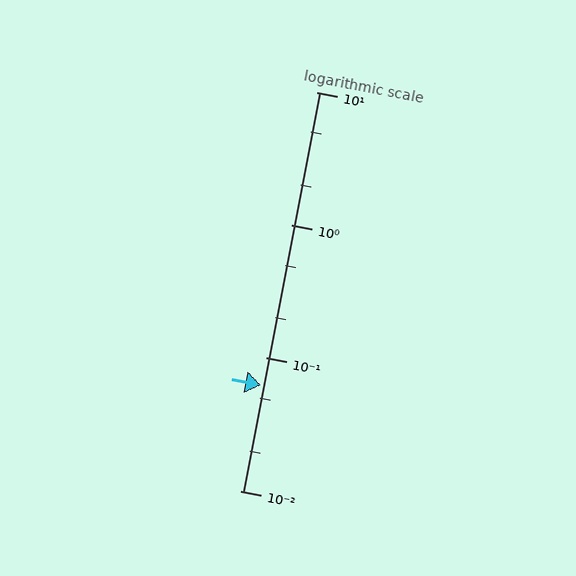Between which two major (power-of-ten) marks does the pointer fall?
The pointer is between 0.01 and 0.1.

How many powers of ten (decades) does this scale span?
The scale spans 3 decades, from 0.01 to 10.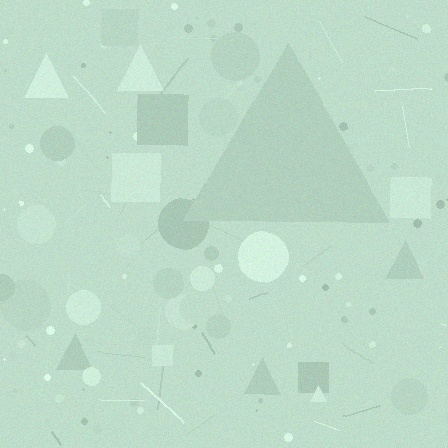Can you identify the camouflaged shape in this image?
The camouflaged shape is a triangle.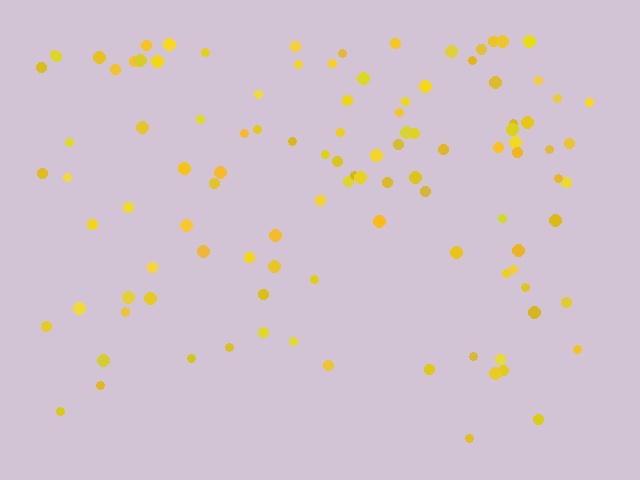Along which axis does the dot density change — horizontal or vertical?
Vertical.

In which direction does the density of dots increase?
From bottom to top, with the top side densest.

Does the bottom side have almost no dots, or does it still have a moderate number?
Still a moderate number, just noticeably fewer than the top.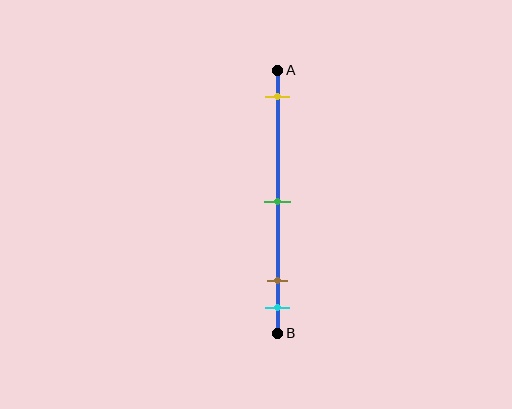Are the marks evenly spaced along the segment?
No, the marks are not evenly spaced.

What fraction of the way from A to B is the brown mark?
The brown mark is approximately 80% (0.8) of the way from A to B.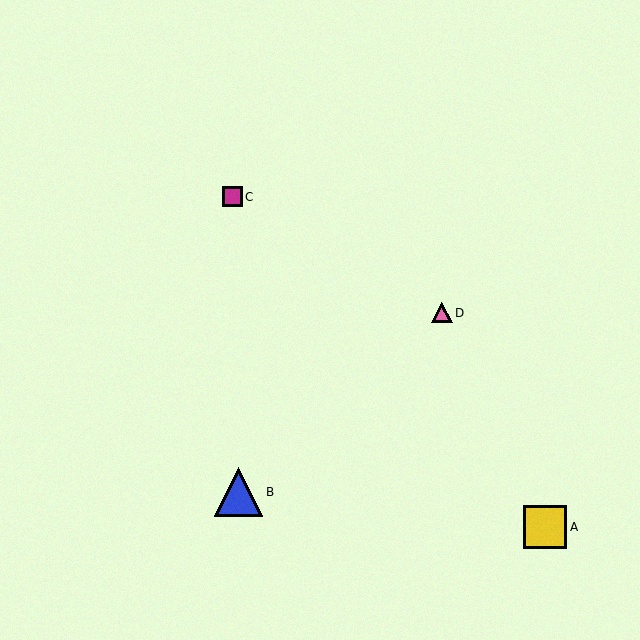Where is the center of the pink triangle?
The center of the pink triangle is at (442, 313).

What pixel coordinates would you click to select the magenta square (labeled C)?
Click at (232, 197) to select the magenta square C.